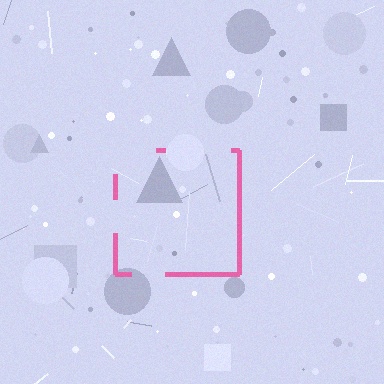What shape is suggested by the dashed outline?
The dashed outline suggests a square.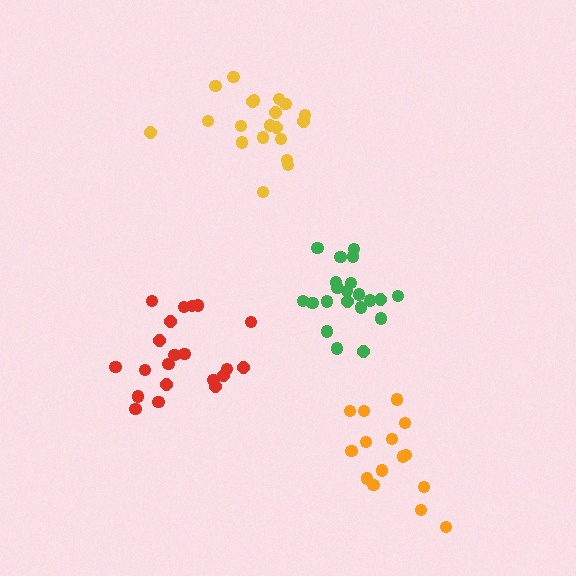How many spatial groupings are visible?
There are 4 spatial groupings.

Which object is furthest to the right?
The orange cluster is rightmost.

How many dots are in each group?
Group 1: 21 dots, Group 2: 21 dots, Group 3: 15 dots, Group 4: 20 dots (77 total).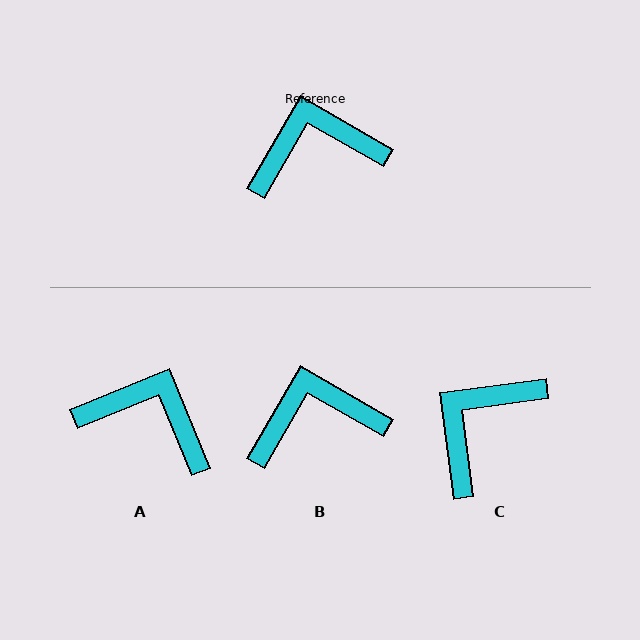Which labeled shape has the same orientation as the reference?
B.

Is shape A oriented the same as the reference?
No, it is off by about 38 degrees.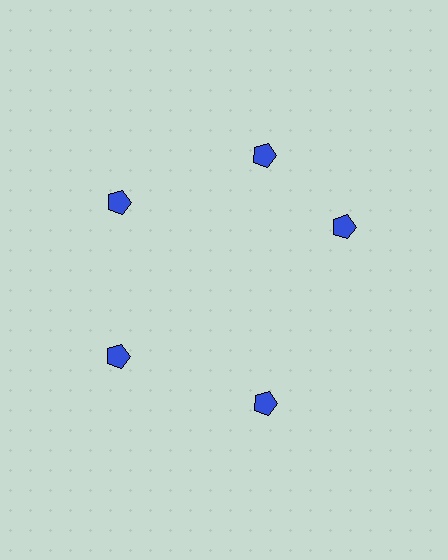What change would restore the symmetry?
The symmetry would be restored by rotating it back into even spacing with its neighbors so that all 5 pentagons sit at equal angles and equal distance from the center.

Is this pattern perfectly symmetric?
No. The 5 blue pentagons are arranged in a ring, but one element near the 3 o'clock position is rotated out of alignment along the ring, breaking the 5-fold rotational symmetry.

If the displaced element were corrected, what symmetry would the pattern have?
It would have 5-fold rotational symmetry — the pattern would map onto itself every 72 degrees.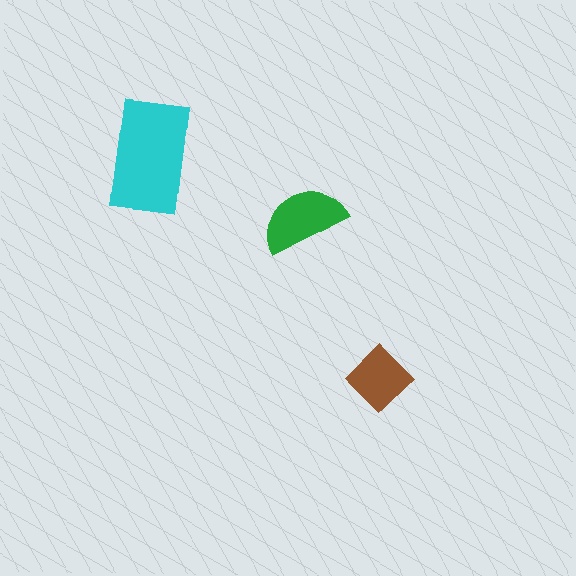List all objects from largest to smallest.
The cyan rectangle, the green semicircle, the brown diamond.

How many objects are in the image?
There are 3 objects in the image.